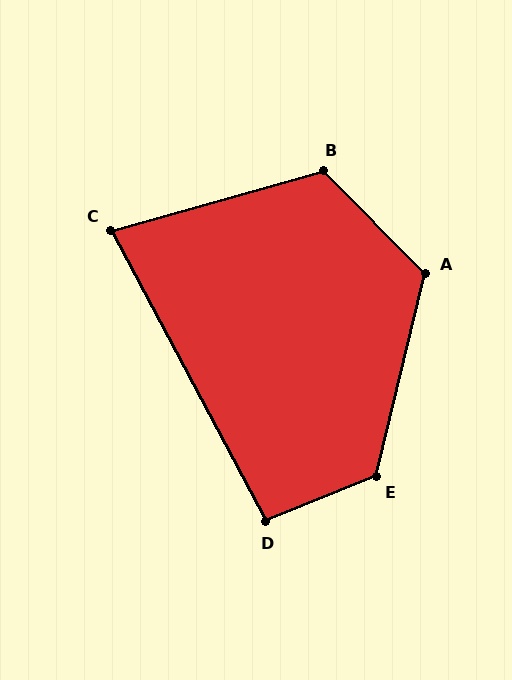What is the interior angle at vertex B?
Approximately 119 degrees (obtuse).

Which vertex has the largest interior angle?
E, at approximately 126 degrees.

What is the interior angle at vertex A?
Approximately 122 degrees (obtuse).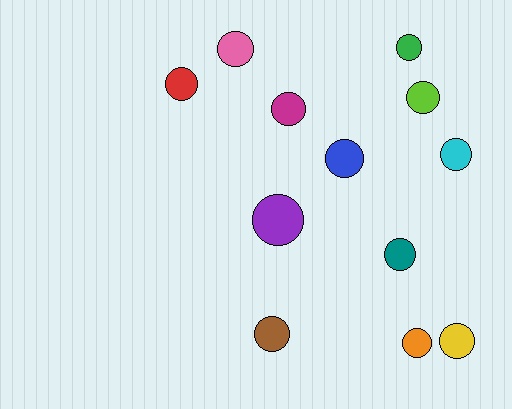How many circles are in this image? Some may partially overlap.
There are 12 circles.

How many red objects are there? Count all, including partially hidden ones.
There is 1 red object.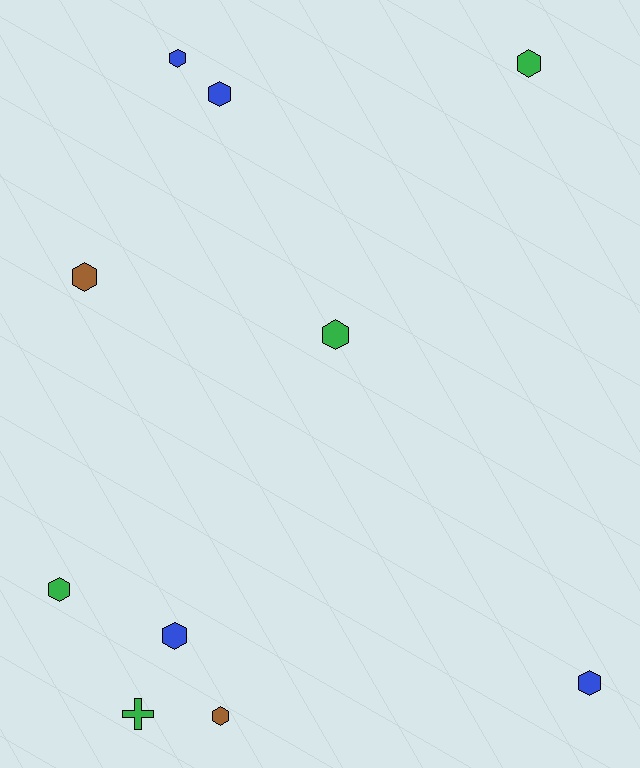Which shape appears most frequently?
Hexagon, with 9 objects.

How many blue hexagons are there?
There are 4 blue hexagons.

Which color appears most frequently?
Green, with 4 objects.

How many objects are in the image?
There are 10 objects.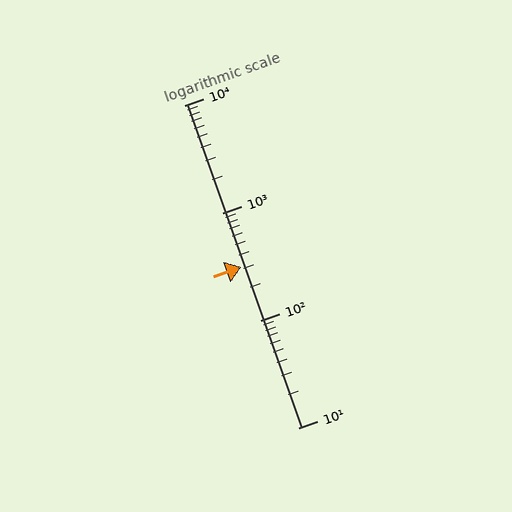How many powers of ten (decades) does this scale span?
The scale spans 3 decades, from 10 to 10000.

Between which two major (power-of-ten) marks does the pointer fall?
The pointer is between 100 and 1000.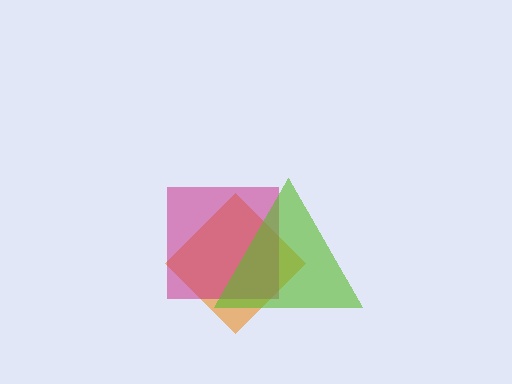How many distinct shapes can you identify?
There are 3 distinct shapes: an orange diamond, a magenta square, a lime triangle.